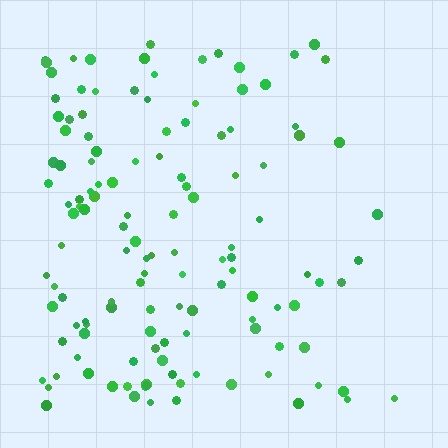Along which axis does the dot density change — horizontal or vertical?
Horizontal.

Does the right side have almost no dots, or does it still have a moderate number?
Still a moderate number, just noticeably fewer than the left.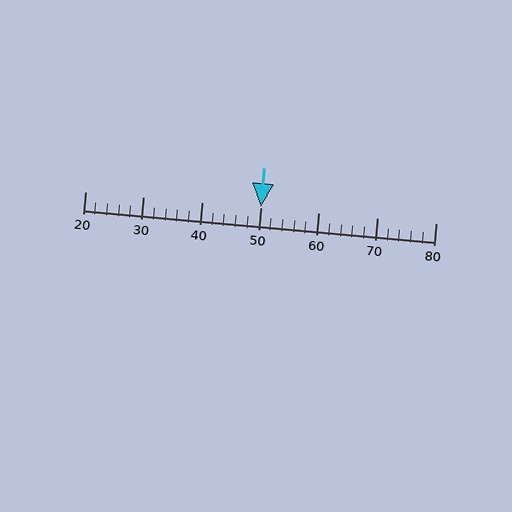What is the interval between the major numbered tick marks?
The major tick marks are spaced 10 units apart.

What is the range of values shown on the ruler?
The ruler shows values from 20 to 80.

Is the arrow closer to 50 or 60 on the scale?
The arrow is closer to 50.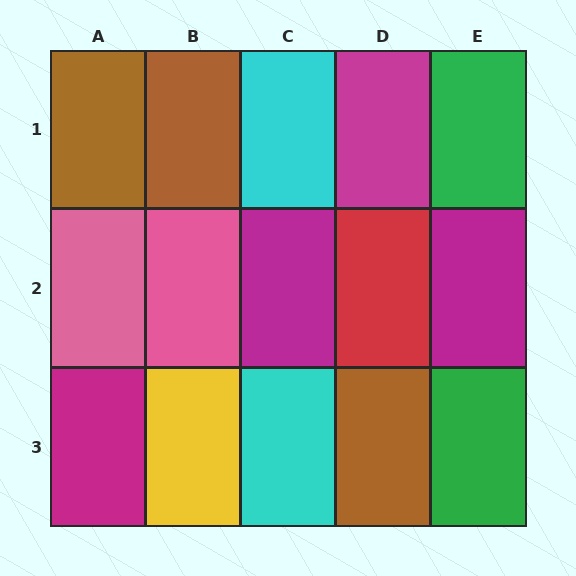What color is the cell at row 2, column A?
Pink.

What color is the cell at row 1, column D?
Magenta.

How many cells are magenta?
4 cells are magenta.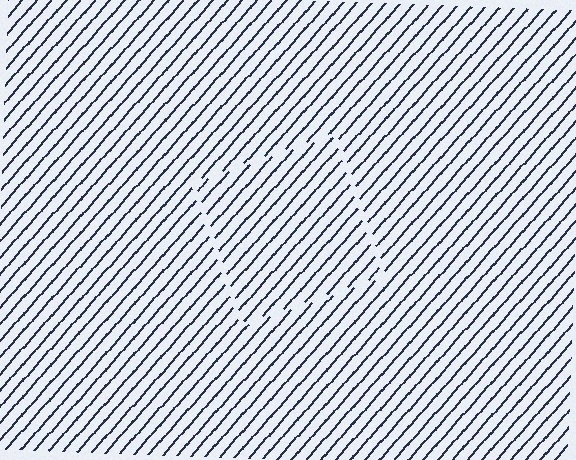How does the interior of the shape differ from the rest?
The interior of the shape contains the same grating, shifted by half a period — the contour is defined by the phase discontinuity where line-ends from the inner and outer gratings abut.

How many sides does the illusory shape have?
4 sides — the line-ends trace a square.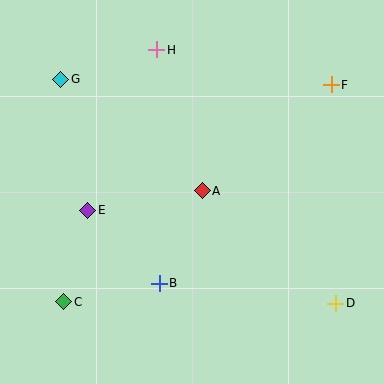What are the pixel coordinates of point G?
Point G is at (61, 79).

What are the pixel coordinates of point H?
Point H is at (157, 50).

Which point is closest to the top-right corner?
Point F is closest to the top-right corner.